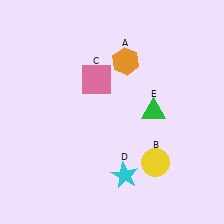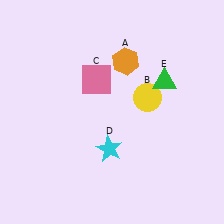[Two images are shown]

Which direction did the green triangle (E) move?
The green triangle (E) moved up.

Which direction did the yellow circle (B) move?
The yellow circle (B) moved up.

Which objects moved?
The objects that moved are: the yellow circle (B), the cyan star (D), the green triangle (E).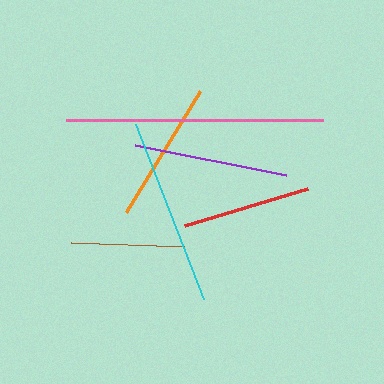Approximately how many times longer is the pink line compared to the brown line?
The pink line is approximately 2.3 times the length of the brown line.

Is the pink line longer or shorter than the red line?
The pink line is longer than the red line.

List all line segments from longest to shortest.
From longest to shortest: pink, cyan, purple, orange, red, brown.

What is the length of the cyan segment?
The cyan segment is approximately 188 pixels long.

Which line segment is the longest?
The pink line is the longest at approximately 257 pixels.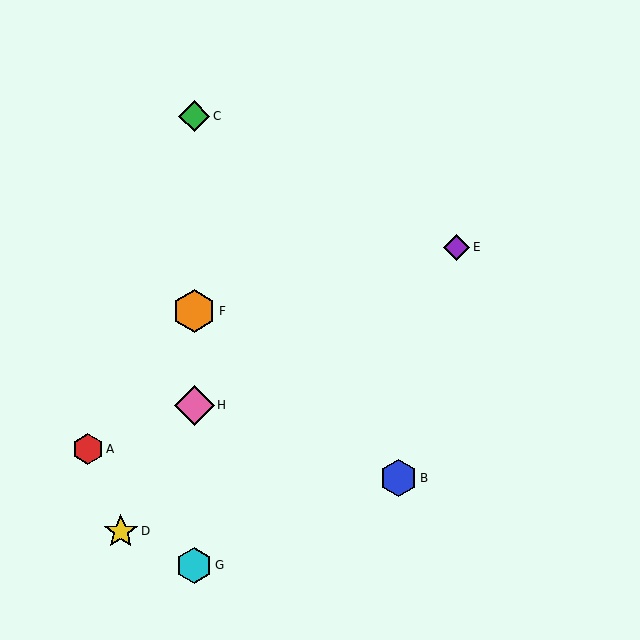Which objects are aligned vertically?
Objects C, F, G, H are aligned vertically.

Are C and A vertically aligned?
No, C is at x≈194 and A is at x≈88.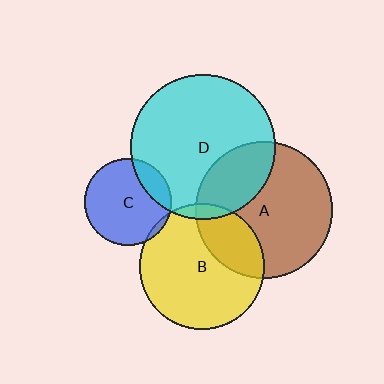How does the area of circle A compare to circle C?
Approximately 2.5 times.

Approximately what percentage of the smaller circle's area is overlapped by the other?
Approximately 25%.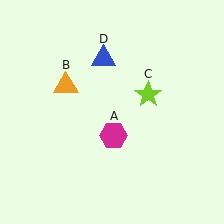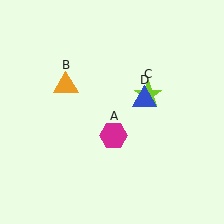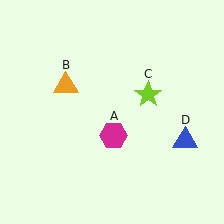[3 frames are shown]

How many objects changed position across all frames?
1 object changed position: blue triangle (object D).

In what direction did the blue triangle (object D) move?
The blue triangle (object D) moved down and to the right.